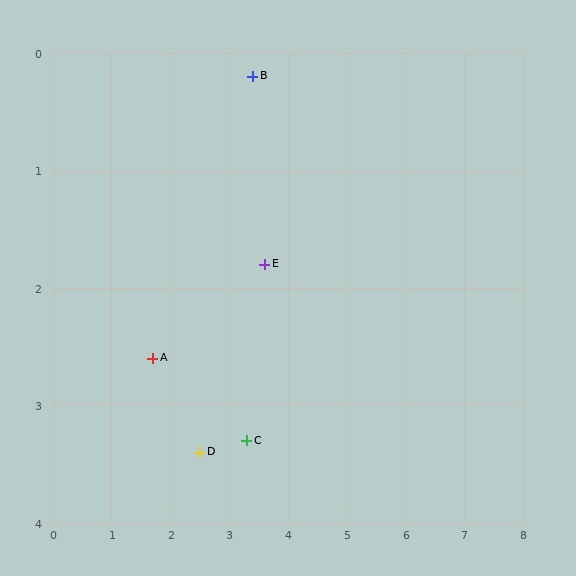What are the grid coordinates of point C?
Point C is at approximately (3.3, 3.3).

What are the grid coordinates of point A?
Point A is at approximately (1.7, 2.6).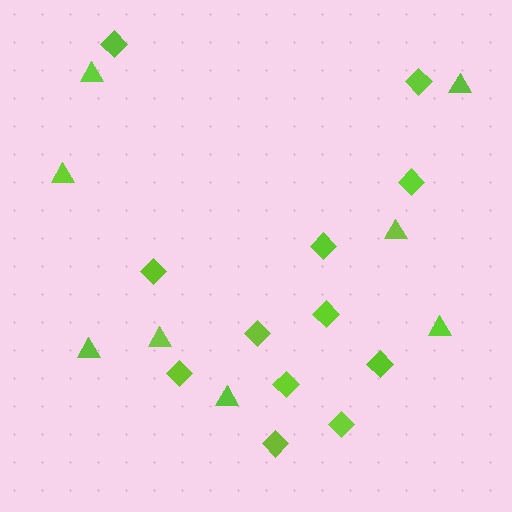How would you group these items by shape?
There are 2 groups: one group of triangles (8) and one group of diamonds (12).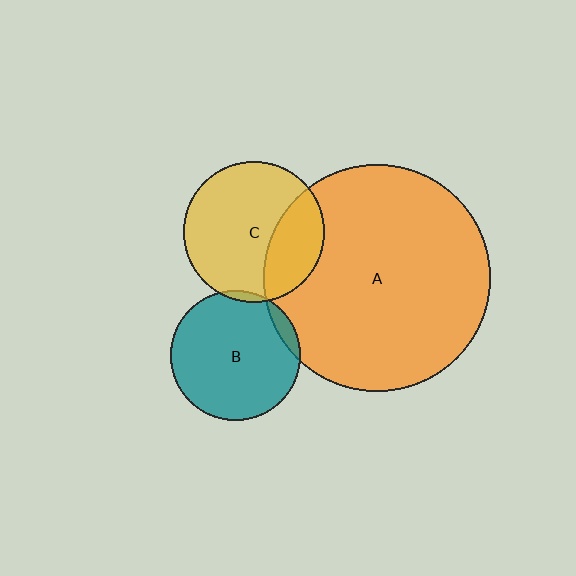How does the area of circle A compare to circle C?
Approximately 2.6 times.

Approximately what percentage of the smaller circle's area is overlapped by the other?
Approximately 5%.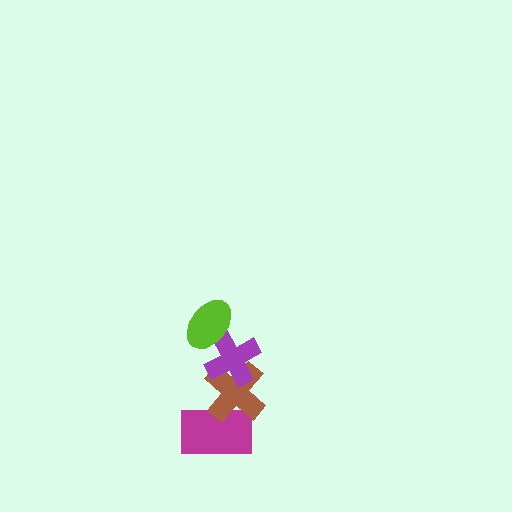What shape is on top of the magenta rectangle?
The brown cross is on top of the magenta rectangle.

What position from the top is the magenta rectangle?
The magenta rectangle is 4th from the top.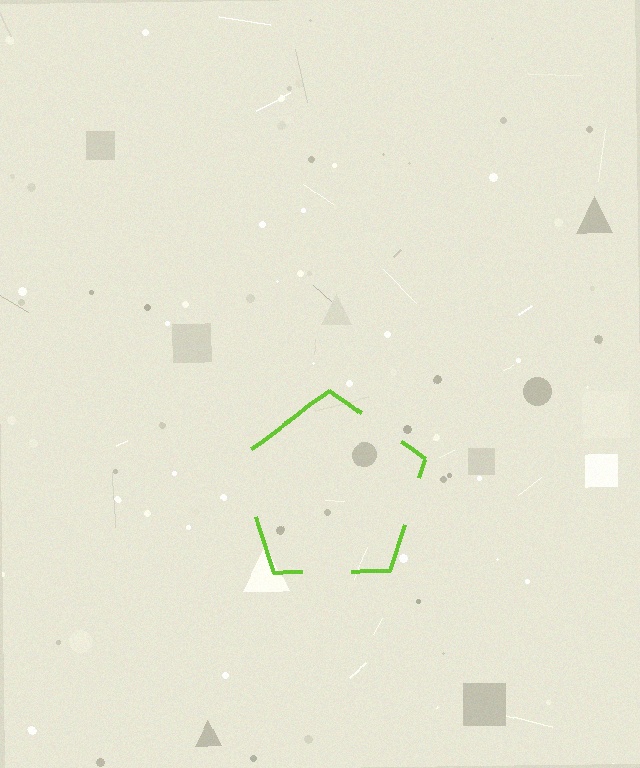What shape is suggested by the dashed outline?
The dashed outline suggests a pentagon.